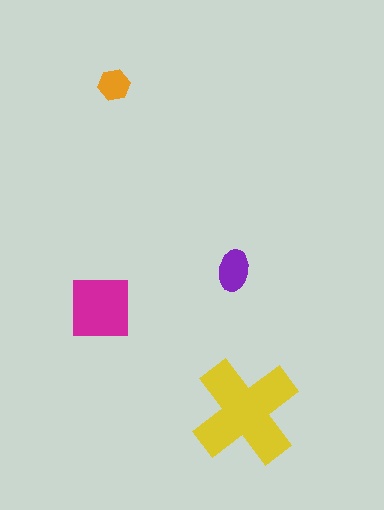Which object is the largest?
The yellow cross.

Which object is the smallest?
The orange hexagon.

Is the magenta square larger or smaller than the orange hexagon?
Larger.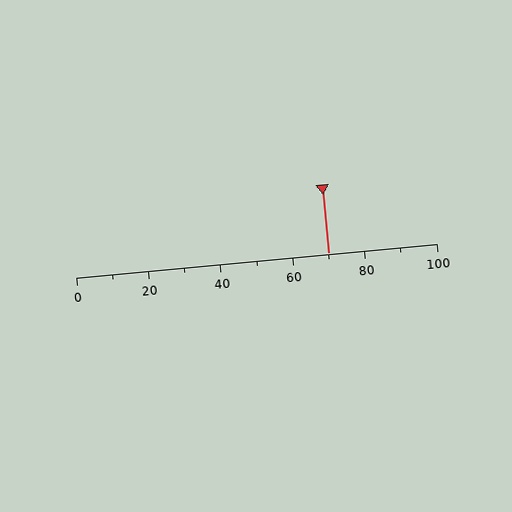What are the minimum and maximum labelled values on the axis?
The axis runs from 0 to 100.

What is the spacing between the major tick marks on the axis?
The major ticks are spaced 20 apart.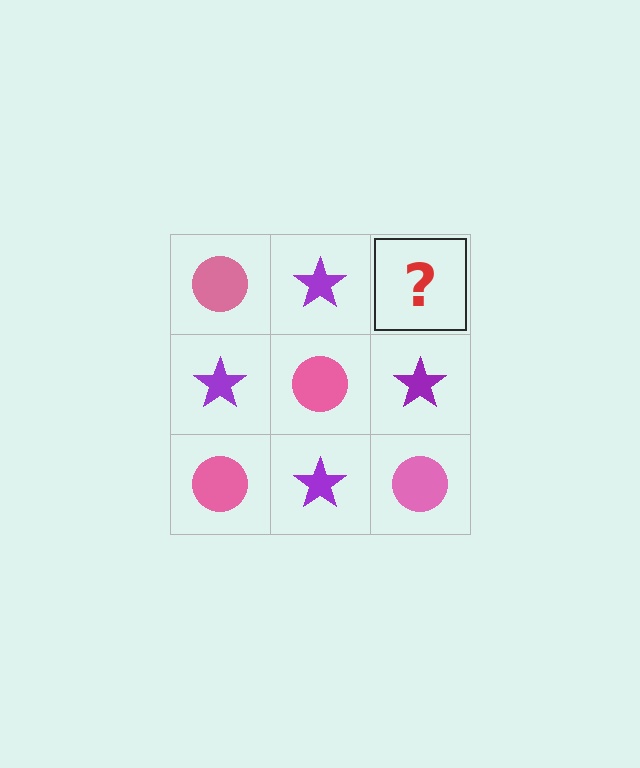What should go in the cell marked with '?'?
The missing cell should contain a pink circle.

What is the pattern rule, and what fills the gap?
The rule is that it alternates pink circle and purple star in a checkerboard pattern. The gap should be filled with a pink circle.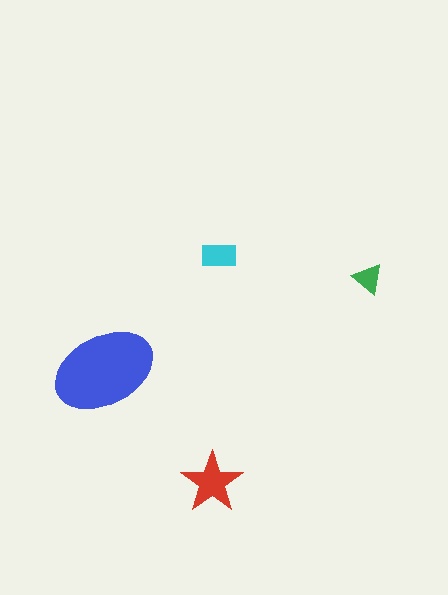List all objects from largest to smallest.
The blue ellipse, the red star, the cyan rectangle, the green triangle.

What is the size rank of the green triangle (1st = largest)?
4th.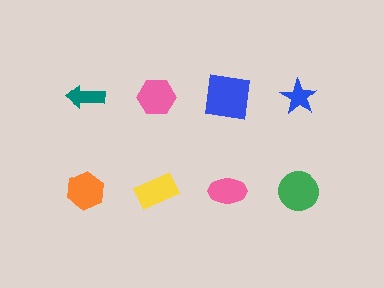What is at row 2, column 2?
A yellow rectangle.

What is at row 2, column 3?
A pink ellipse.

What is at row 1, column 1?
A teal arrow.